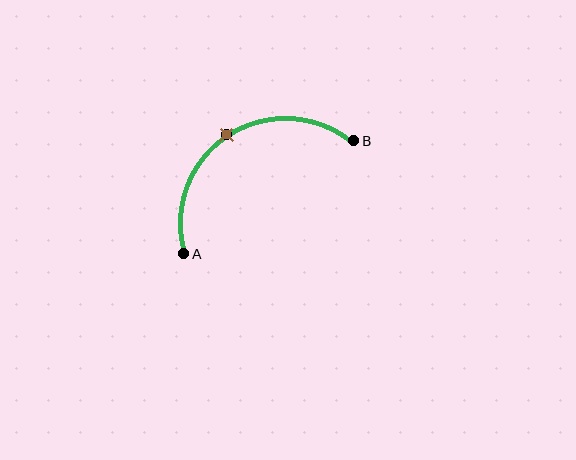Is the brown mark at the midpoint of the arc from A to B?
Yes. The brown mark lies on the arc at equal arc-length from both A and B — it is the arc midpoint.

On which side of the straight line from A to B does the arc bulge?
The arc bulges above the straight line connecting A and B.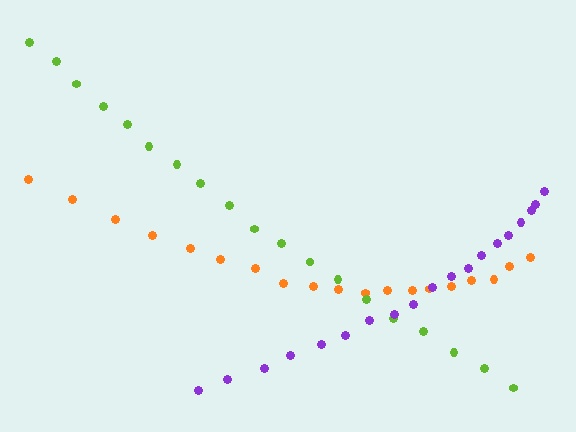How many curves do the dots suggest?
There are 3 distinct paths.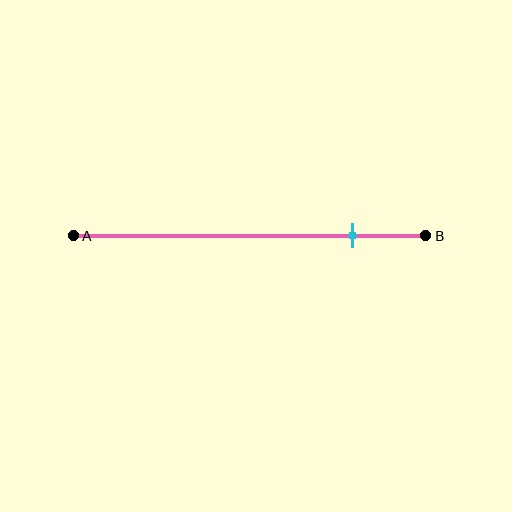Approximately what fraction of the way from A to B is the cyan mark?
The cyan mark is approximately 80% of the way from A to B.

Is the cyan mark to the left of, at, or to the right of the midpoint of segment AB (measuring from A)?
The cyan mark is to the right of the midpoint of segment AB.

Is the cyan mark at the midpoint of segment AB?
No, the mark is at about 80% from A, not at the 50% midpoint.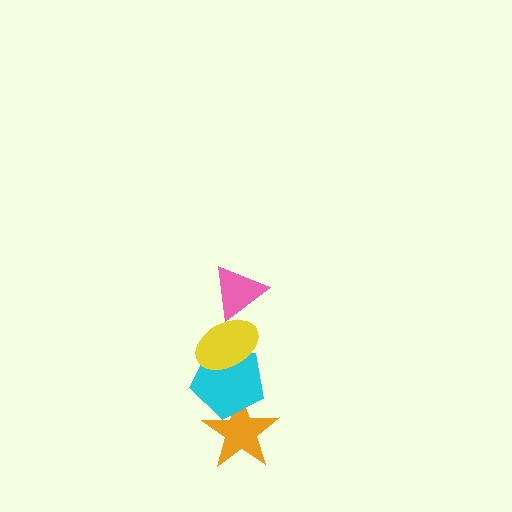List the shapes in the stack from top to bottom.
From top to bottom: the pink triangle, the yellow ellipse, the cyan pentagon, the orange star.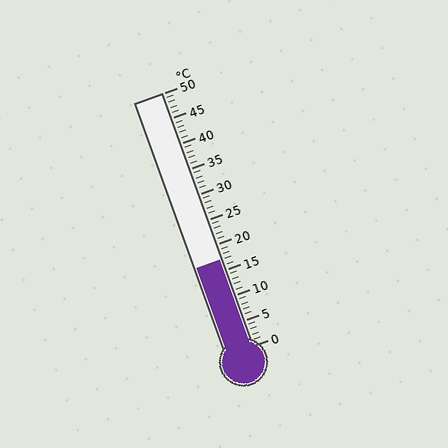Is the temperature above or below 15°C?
The temperature is above 15°C.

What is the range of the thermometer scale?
The thermometer scale ranges from 0°C to 50°C.